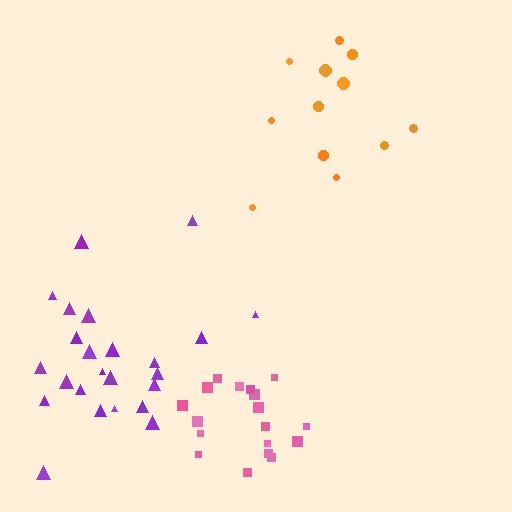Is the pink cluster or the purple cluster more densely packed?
Pink.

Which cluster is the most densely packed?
Pink.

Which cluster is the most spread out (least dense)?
Purple.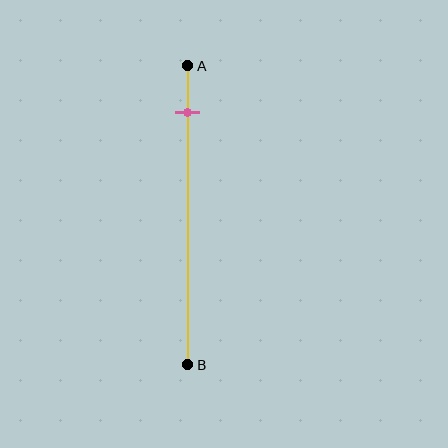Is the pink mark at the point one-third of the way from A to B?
No, the mark is at about 15% from A, not at the 33% one-third point.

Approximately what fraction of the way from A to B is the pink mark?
The pink mark is approximately 15% of the way from A to B.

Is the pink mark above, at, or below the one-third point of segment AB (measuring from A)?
The pink mark is above the one-third point of segment AB.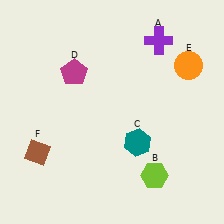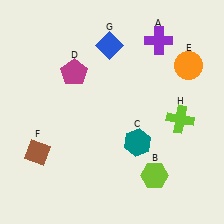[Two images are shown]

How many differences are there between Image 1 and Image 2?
There are 2 differences between the two images.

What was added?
A blue diamond (G), a lime cross (H) were added in Image 2.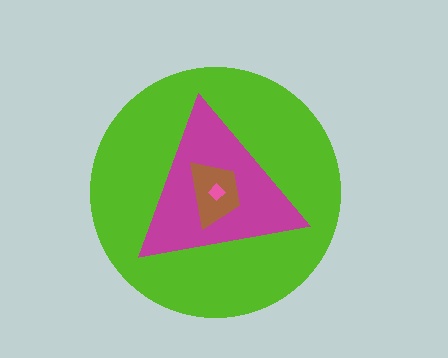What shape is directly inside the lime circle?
The magenta triangle.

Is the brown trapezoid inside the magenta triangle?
Yes.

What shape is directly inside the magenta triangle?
The brown trapezoid.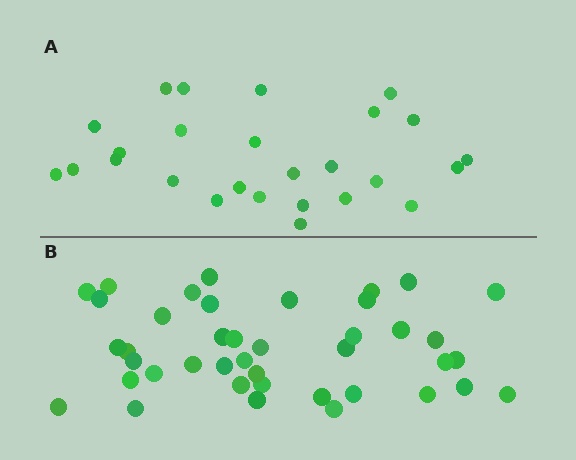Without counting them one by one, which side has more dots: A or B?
Region B (the bottom region) has more dots.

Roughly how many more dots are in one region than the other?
Region B has approximately 15 more dots than region A.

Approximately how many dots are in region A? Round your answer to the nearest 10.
About 30 dots. (The exact count is 26, which rounds to 30.)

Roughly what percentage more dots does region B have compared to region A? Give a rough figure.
About 60% more.